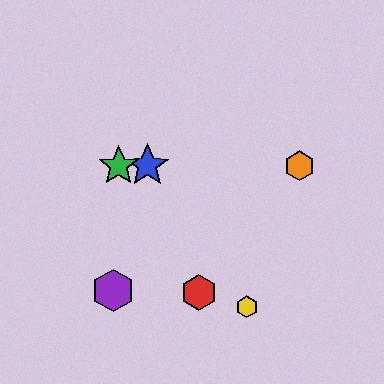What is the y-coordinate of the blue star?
The blue star is at y≈166.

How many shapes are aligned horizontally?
3 shapes (the blue star, the green star, the orange hexagon) are aligned horizontally.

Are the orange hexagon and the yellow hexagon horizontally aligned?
No, the orange hexagon is at y≈166 and the yellow hexagon is at y≈307.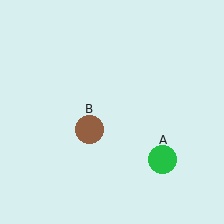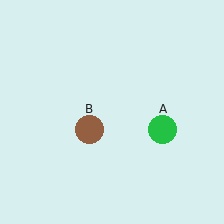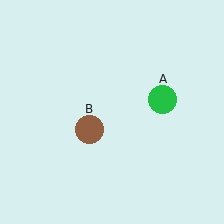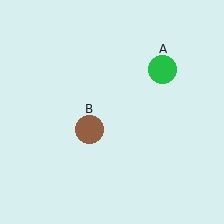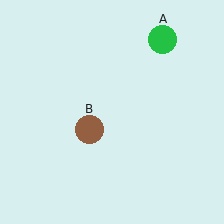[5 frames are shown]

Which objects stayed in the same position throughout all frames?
Brown circle (object B) remained stationary.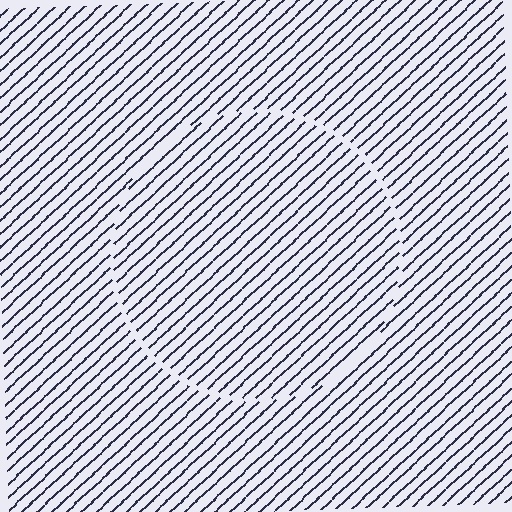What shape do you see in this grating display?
An illusory circle. The interior of the shape contains the same grating, shifted by half a period — the contour is defined by the phase discontinuity where line-ends from the inner and outer gratings abut.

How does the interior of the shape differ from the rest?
The interior of the shape contains the same grating, shifted by half a period — the contour is defined by the phase discontinuity where line-ends from the inner and outer gratings abut.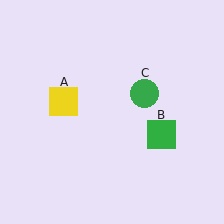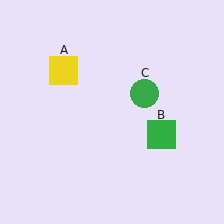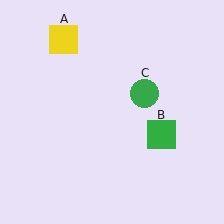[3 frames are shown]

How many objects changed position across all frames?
1 object changed position: yellow square (object A).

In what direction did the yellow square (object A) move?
The yellow square (object A) moved up.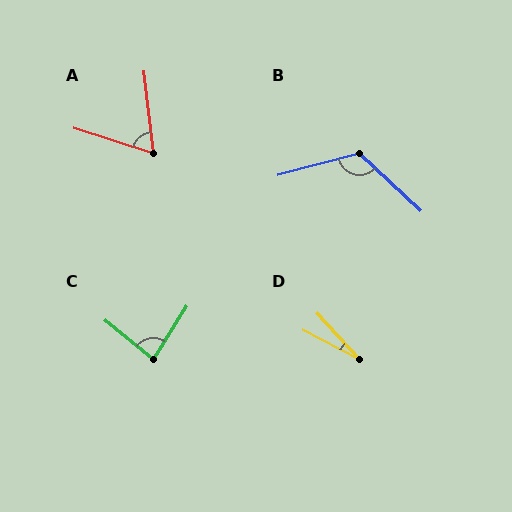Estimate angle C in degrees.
Approximately 82 degrees.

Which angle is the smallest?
D, at approximately 21 degrees.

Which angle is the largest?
B, at approximately 122 degrees.